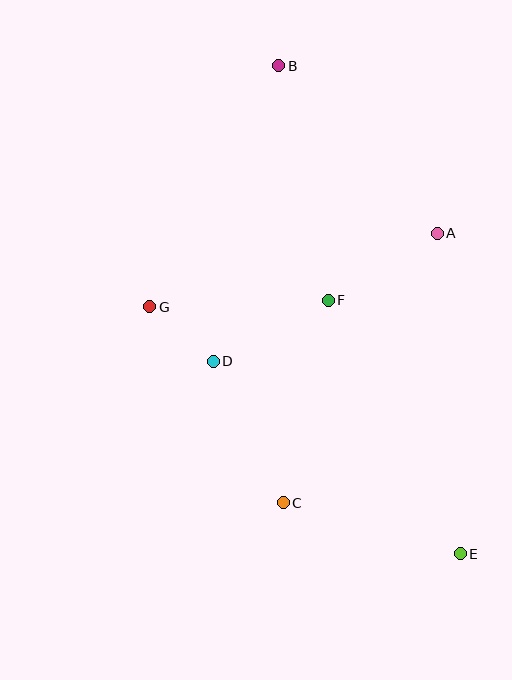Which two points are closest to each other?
Points D and G are closest to each other.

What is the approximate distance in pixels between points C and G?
The distance between C and G is approximately 237 pixels.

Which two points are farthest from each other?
Points B and E are farthest from each other.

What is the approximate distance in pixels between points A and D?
The distance between A and D is approximately 258 pixels.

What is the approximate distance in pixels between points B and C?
The distance between B and C is approximately 437 pixels.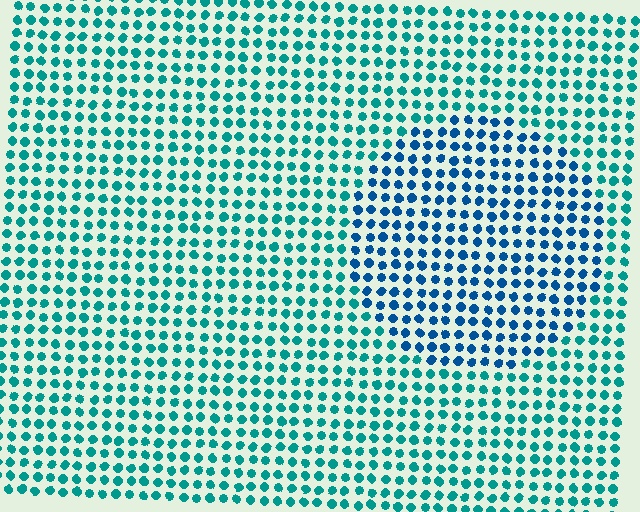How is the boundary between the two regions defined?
The boundary is defined purely by a slight shift in hue (about 32 degrees). Spacing, size, and orientation are identical on both sides.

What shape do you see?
I see a circle.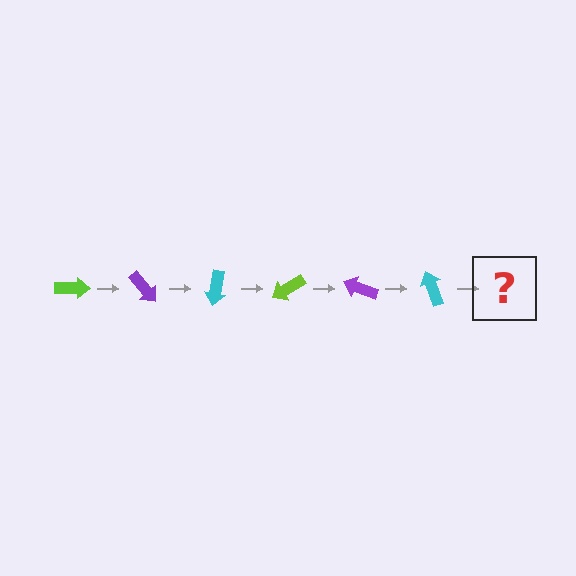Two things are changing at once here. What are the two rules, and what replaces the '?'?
The two rules are that it rotates 50 degrees each step and the color cycles through lime, purple, and cyan. The '?' should be a lime arrow, rotated 300 degrees from the start.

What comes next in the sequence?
The next element should be a lime arrow, rotated 300 degrees from the start.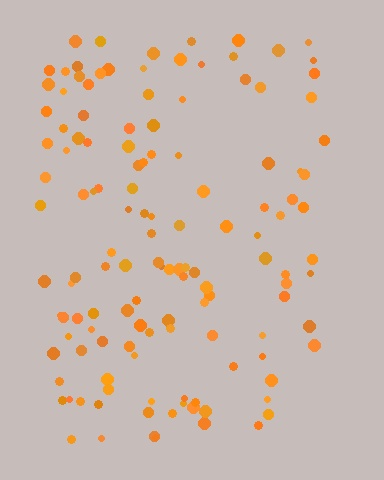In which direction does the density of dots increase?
From right to left, with the left side densest.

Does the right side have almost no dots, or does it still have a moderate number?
Still a moderate number, just noticeably fewer than the left.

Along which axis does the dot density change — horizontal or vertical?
Horizontal.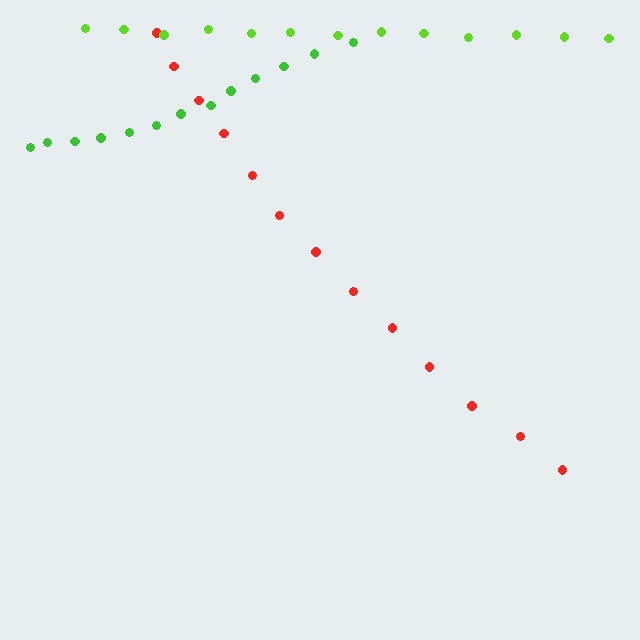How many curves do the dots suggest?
There are 3 distinct paths.